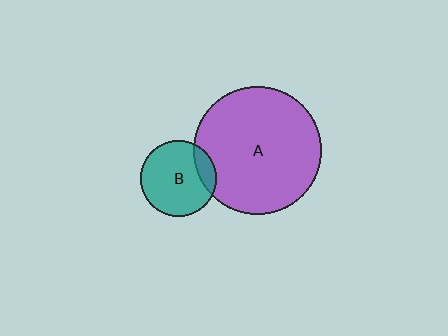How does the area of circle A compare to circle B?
Approximately 2.8 times.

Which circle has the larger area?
Circle A (purple).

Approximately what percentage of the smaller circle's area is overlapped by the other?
Approximately 15%.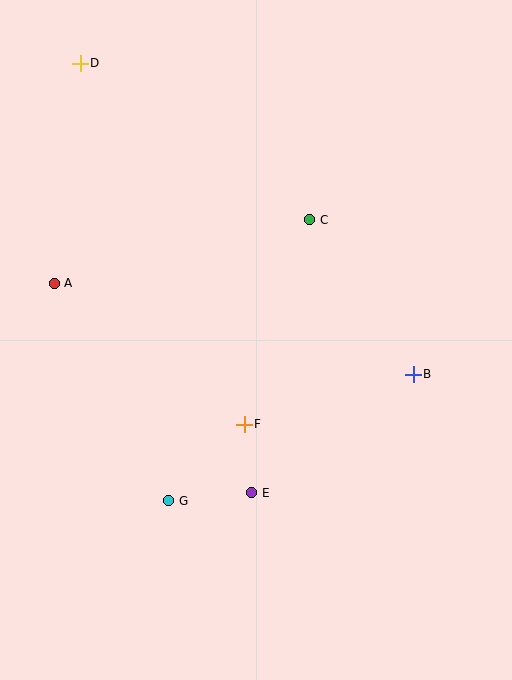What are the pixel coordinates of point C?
Point C is at (310, 220).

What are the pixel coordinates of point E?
Point E is at (252, 493).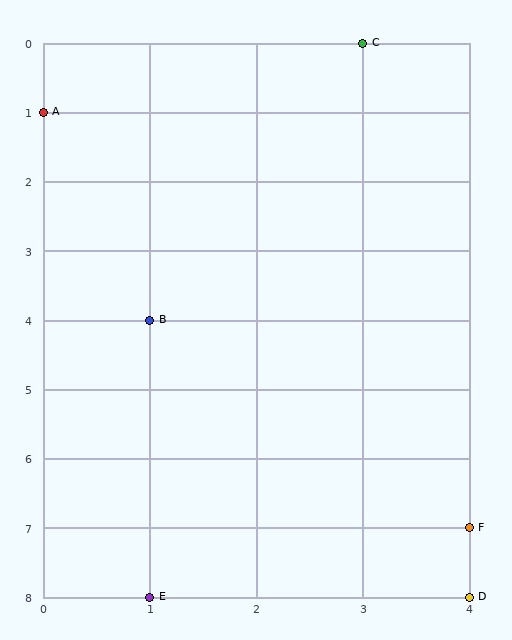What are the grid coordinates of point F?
Point F is at grid coordinates (4, 7).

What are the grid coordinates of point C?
Point C is at grid coordinates (3, 0).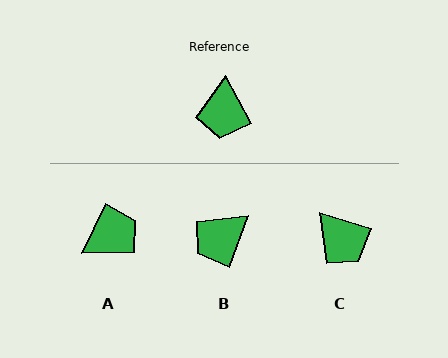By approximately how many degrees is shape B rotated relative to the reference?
Approximately 47 degrees clockwise.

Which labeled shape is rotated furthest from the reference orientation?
A, about 127 degrees away.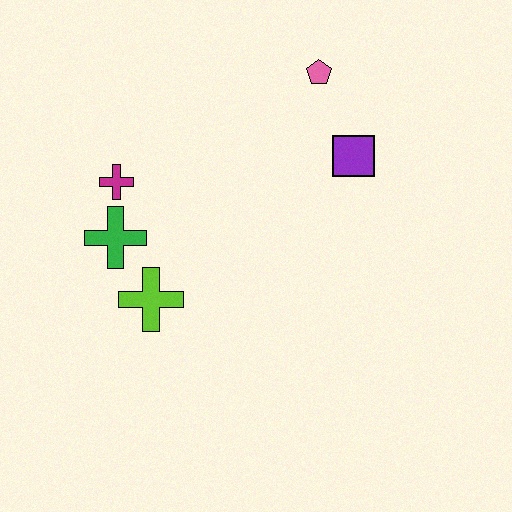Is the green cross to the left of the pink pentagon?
Yes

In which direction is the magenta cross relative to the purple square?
The magenta cross is to the left of the purple square.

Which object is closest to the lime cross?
The green cross is closest to the lime cross.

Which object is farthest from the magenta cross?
The purple square is farthest from the magenta cross.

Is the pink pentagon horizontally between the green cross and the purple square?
Yes